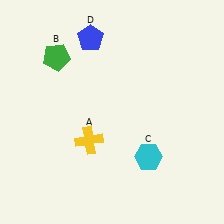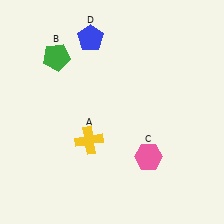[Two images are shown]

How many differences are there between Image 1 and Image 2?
There is 1 difference between the two images.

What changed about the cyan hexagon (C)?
In Image 1, C is cyan. In Image 2, it changed to pink.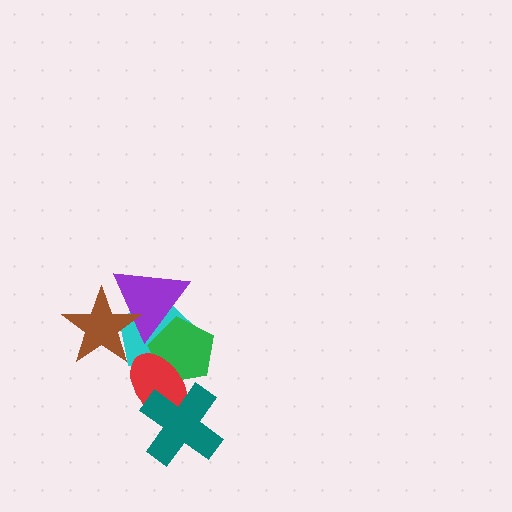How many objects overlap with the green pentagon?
3 objects overlap with the green pentagon.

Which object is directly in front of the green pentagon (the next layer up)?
The red ellipse is directly in front of the green pentagon.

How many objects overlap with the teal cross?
1 object overlaps with the teal cross.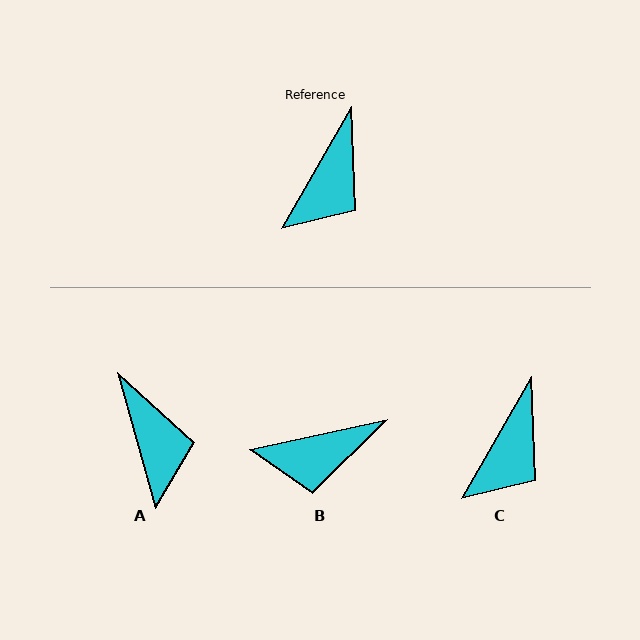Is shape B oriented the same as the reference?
No, it is off by about 48 degrees.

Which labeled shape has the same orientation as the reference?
C.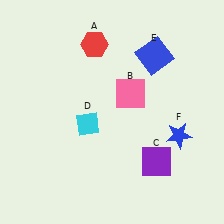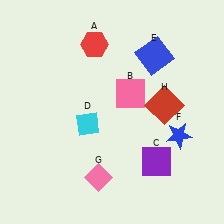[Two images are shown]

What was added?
A pink diamond (G), a red square (H) were added in Image 2.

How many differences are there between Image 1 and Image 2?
There are 2 differences between the two images.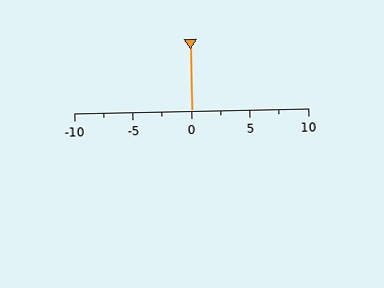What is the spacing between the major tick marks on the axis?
The major ticks are spaced 5 apart.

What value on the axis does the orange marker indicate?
The marker indicates approximately 0.